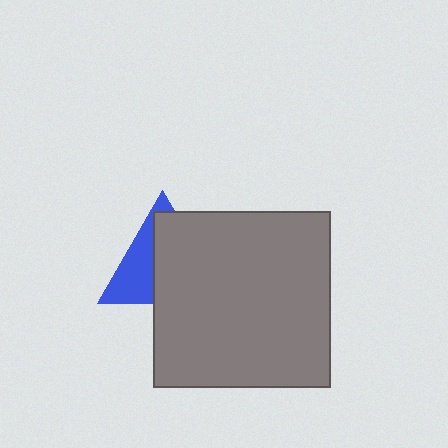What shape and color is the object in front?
The object in front is a gray square.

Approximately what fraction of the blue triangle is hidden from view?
Roughly 60% of the blue triangle is hidden behind the gray square.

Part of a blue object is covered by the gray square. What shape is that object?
It is a triangle.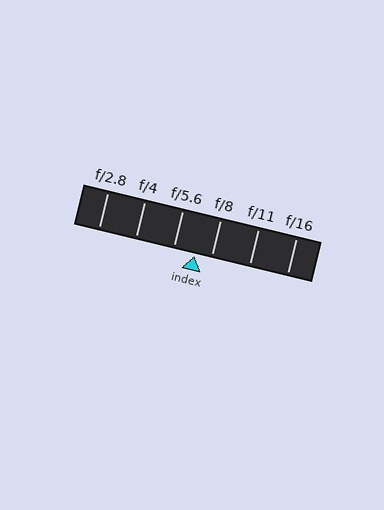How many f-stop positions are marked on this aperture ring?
There are 6 f-stop positions marked.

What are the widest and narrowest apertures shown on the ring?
The widest aperture shown is f/2.8 and the narrowest is f/16.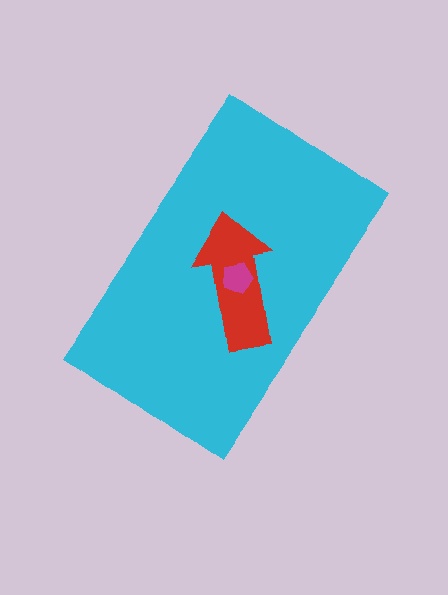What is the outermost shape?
The cyan rectangle.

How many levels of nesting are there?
3.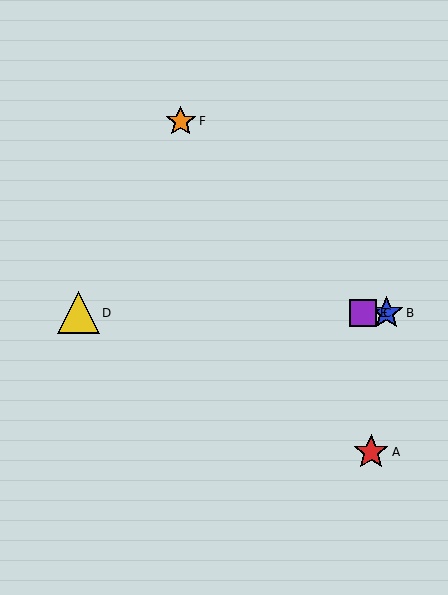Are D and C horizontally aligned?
Yes, both are at y≈313.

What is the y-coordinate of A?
Object A is at y≈452.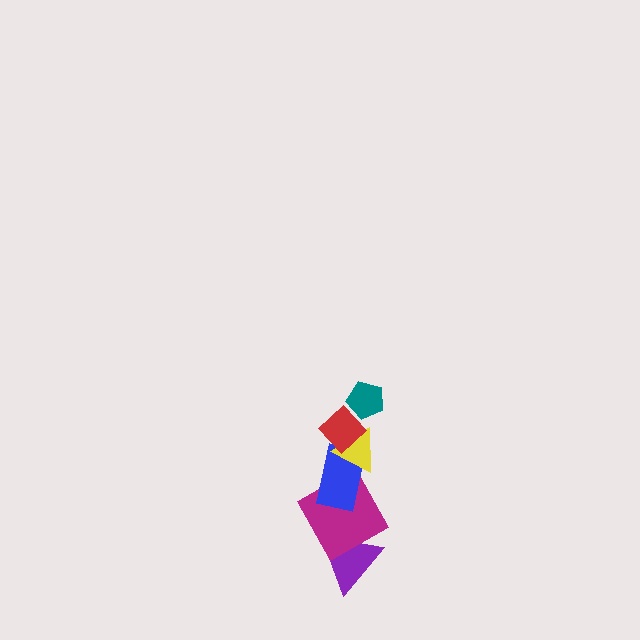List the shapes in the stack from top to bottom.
From top to bottom: the teal pentagon, the red diamond, the yellow triangle, the blue rectangle, the magenta square, the purple triangle.